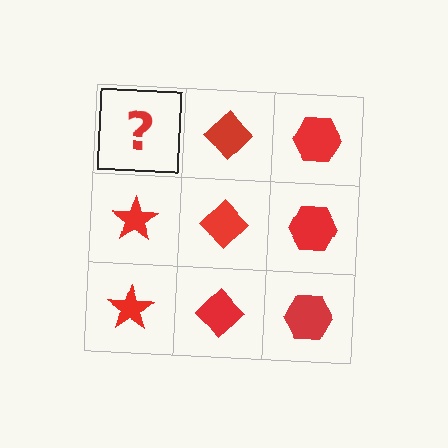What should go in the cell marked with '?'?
The missing cell should contain a red star.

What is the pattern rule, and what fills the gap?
The rule is that each column has a consistent shape. The gap should be filled with a red star.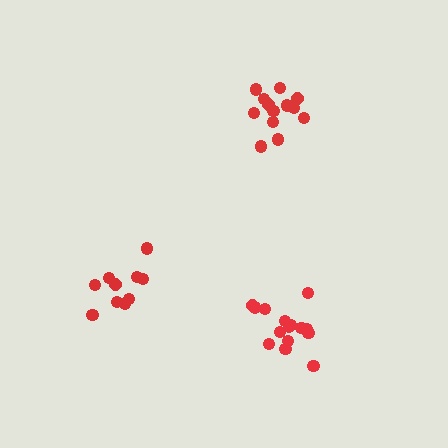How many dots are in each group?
Group 1: 10 dots, Group 2: 15 dots, Group 3: 13 dots (38 total).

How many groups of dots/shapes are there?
There are 3 groups.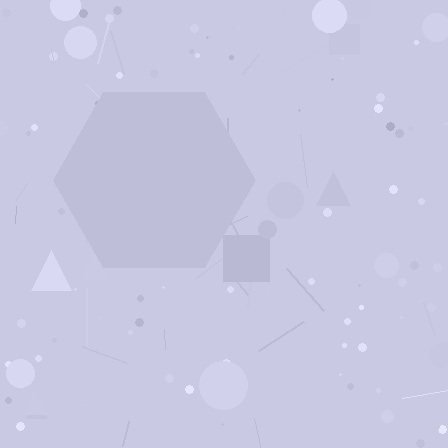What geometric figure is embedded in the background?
A hexagon is embedded in the background.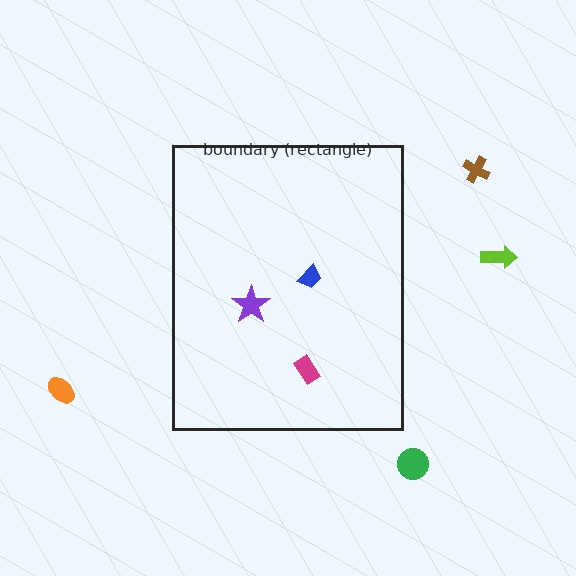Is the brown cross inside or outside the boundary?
Outside.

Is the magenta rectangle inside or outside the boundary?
Inside.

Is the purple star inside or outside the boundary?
Inside.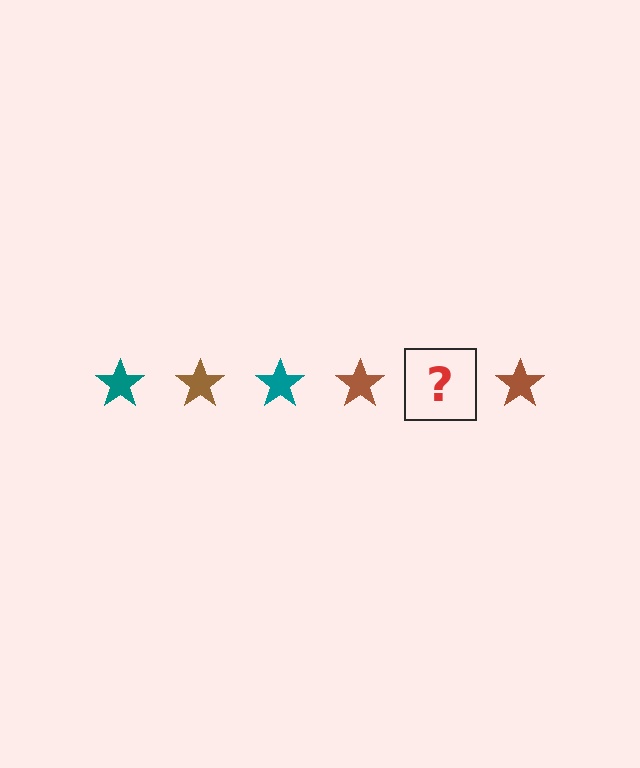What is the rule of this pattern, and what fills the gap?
The rule is that the pattern cycles through teal, brown stars. The gap should be filled with a teal star.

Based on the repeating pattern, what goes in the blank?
The blank should be a teal star.